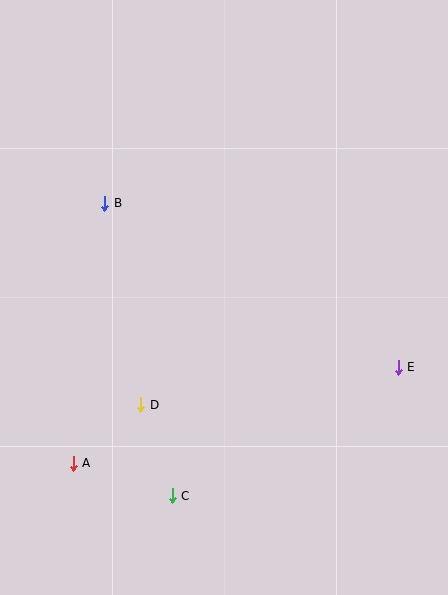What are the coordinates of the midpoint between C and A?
The midpoint between C and A is at (123, 479).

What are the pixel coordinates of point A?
Point A is at (73, 463).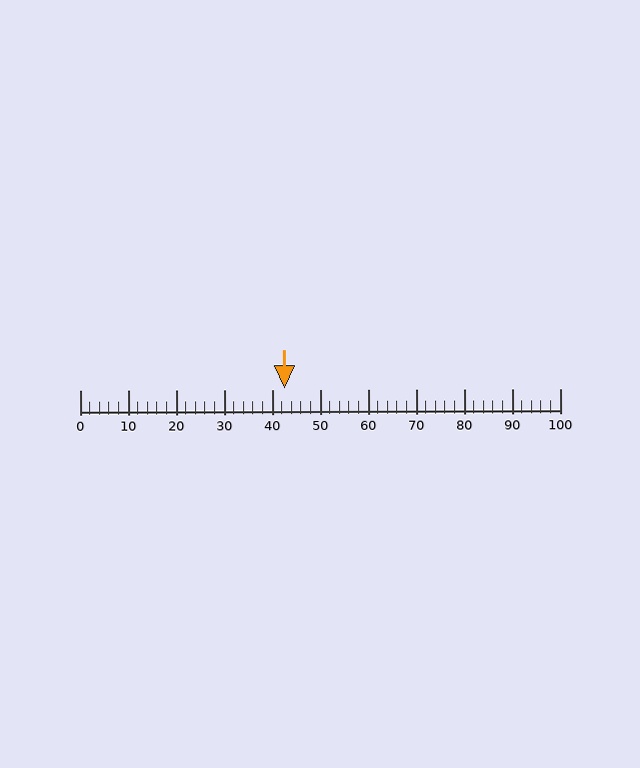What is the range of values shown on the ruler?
The ruler shows values from 0 to 100.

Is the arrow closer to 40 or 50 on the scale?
The arrow is closer to 40.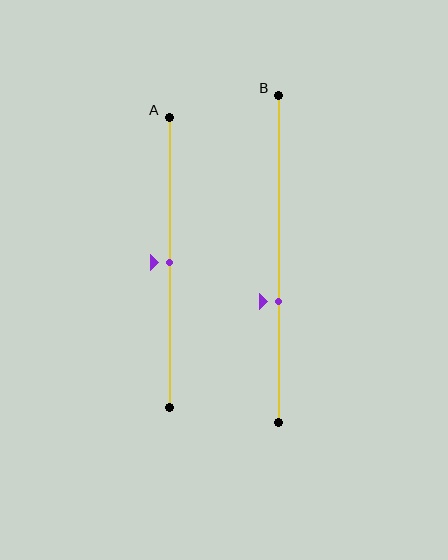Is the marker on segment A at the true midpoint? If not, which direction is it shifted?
Yes, the marker on segment A is at the true midpoint.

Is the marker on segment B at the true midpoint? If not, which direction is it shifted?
No, the marker on segment B is shifted downward by about 13% of the segment length.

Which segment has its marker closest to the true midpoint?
Segment A has its marker closest to the true midpoint.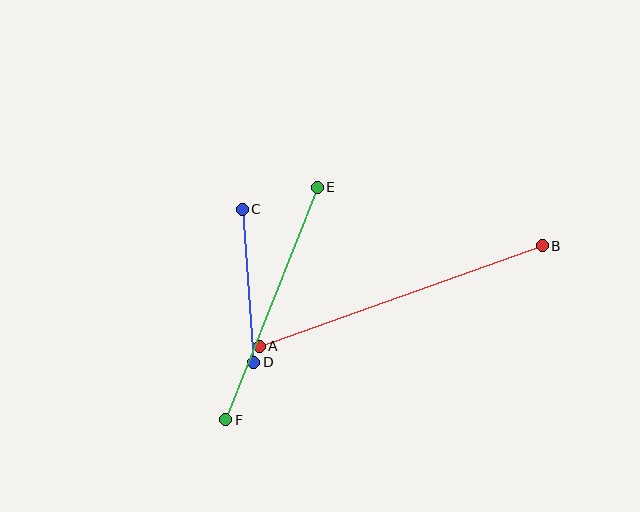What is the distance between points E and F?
The distance is approximately 250 pixels.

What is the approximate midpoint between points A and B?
The midpoint is at approximately (401, 296) pixels.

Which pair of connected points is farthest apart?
Points A and B are farthest apart.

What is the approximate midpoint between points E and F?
The midpoint is at approximately (271, 303) pixels.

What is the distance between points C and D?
The distance is approximately 154 pixels.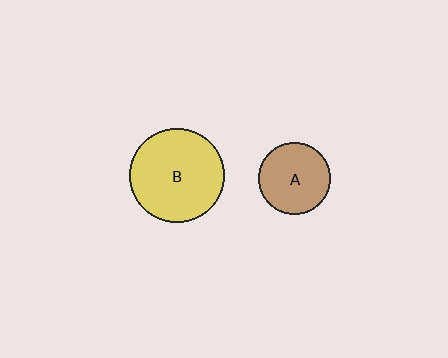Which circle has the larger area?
Circle B (yellow).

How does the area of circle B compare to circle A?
Approximately 1.7 times.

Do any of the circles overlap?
No, none of the circles overlap.